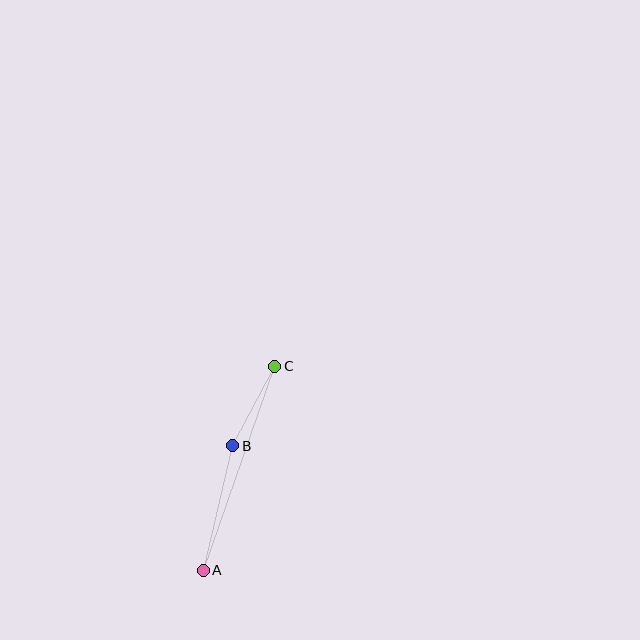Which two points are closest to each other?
Points B and C are closest to each other.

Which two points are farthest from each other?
Points A and C are farthest from each other.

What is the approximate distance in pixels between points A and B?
The distance between A and B is approximately 128 pixels.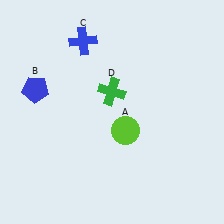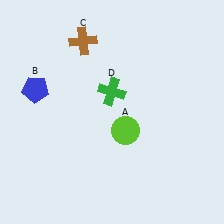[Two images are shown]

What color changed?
The cross (C) changed from blue in Image 1 to brown in Image 2.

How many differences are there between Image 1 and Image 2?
There is 1 difference between the two images.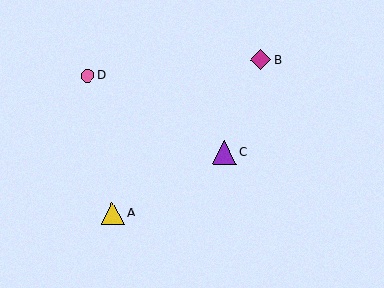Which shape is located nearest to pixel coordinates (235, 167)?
The purple triangle (labeled C) at (224, 153) is nearest to that location.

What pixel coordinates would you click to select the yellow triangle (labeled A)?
Click at (113, 213) to select the yellow triangle A.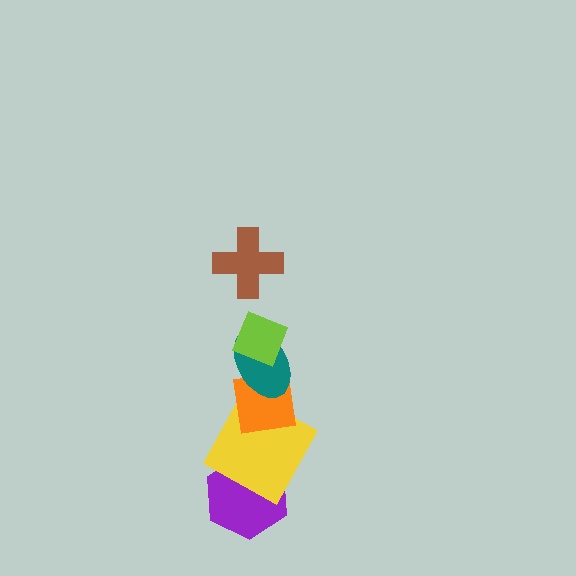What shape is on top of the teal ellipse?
The lime diamond is on top of the teal ellipse.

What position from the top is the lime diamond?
The lime diamond is 2nd from the top.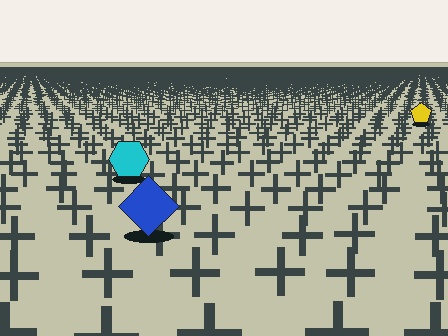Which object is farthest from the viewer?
The yellow pentagon is farthest from the viewer. It appears smaller and the ground texture around it is denser.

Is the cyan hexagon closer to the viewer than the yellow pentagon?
Yes. The cyan hexagon is closer — you can tell from the texture gradient: the ground texture is coarser near it.